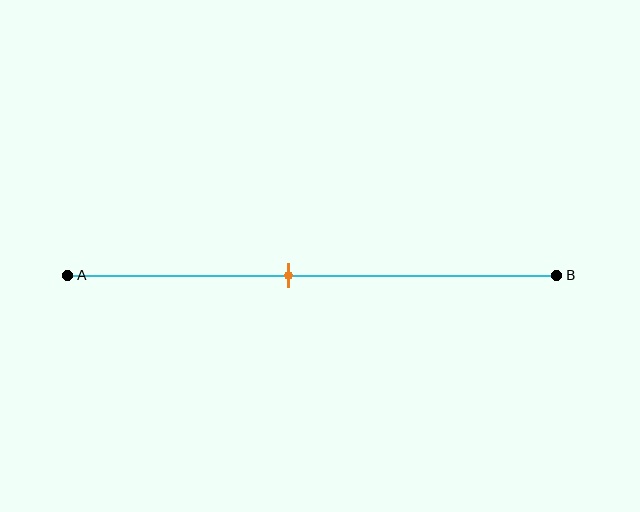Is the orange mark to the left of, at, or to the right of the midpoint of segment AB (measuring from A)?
The orange mark is to the left of the midpoint of segment AB.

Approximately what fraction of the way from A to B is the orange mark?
The orange mark is approximately 45% of the way from A to B.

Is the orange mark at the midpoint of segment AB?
No, the mark is at about 45% from A, not at the 50% midpoint.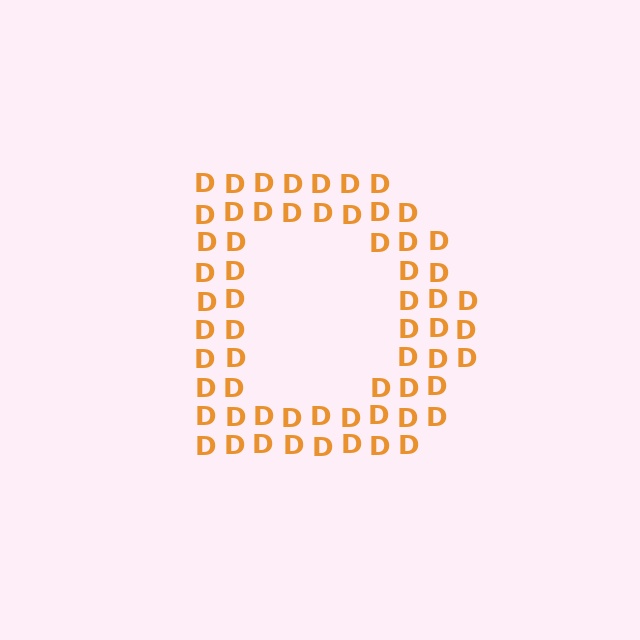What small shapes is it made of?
It is made of small letter D's.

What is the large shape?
The large shape is the letter D.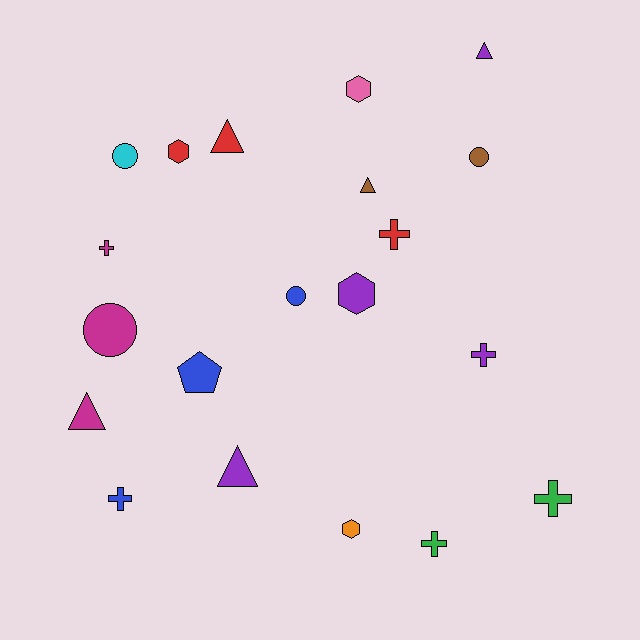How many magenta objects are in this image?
There are 3 magenta objects.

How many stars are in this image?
There are no stars.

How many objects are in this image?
There are 20 objects.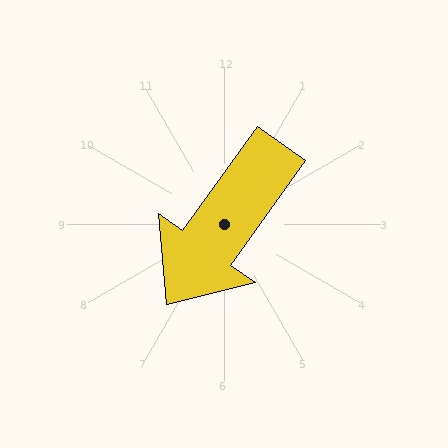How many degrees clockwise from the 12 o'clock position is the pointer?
Approximately 215 degrees.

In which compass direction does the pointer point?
Southwest.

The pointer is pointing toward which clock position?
Roughly 7 o'clock.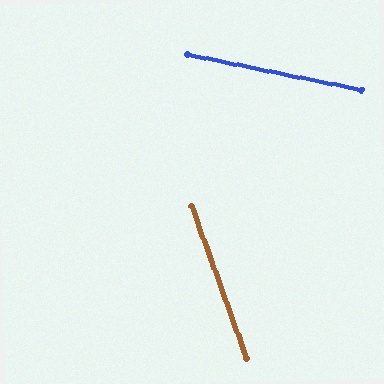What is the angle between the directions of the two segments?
Approximately 59 degrees.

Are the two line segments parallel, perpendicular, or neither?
Neither parallel nor perpendicular — they differ by about 59°.